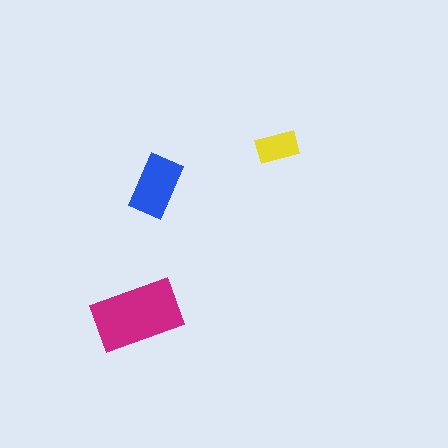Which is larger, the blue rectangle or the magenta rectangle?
The magenta one.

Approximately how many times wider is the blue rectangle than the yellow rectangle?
About 1.5 times wider.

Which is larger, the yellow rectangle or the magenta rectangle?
The magenta one.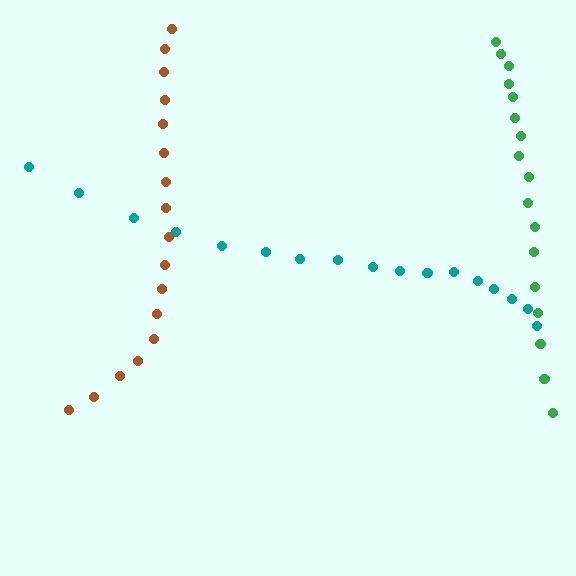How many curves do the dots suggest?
There are 3 distinct paths.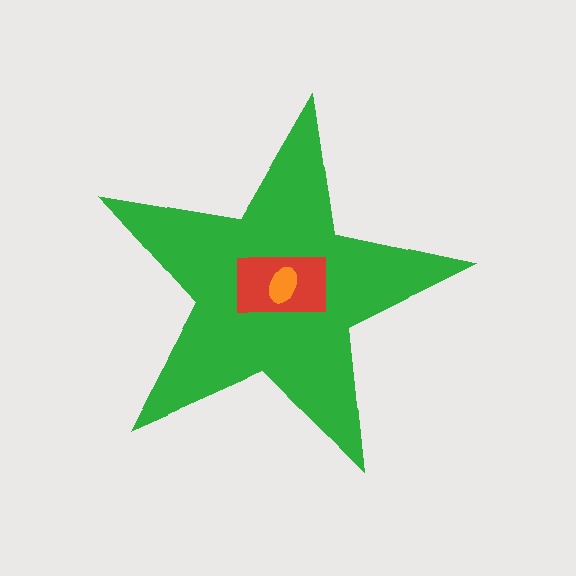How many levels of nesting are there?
3.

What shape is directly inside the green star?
The red rectangle.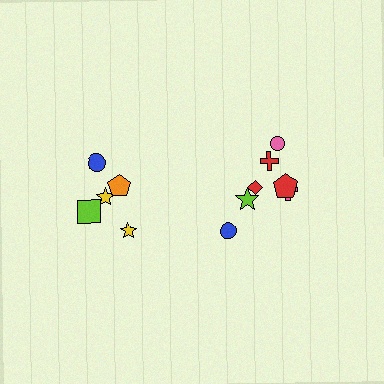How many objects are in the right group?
There are 7 objects.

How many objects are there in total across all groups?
There are 12 objects.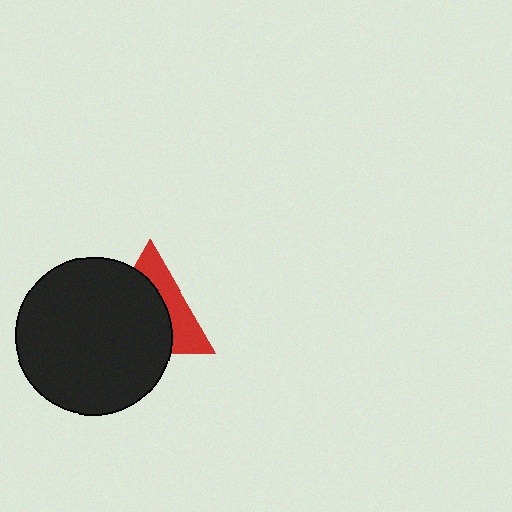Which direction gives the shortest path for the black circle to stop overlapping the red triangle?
Moving toward the lower-left gives the shortest separation.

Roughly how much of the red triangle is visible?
A small part of it is visible (roughly 38%).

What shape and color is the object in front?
The object in front is a black circle.